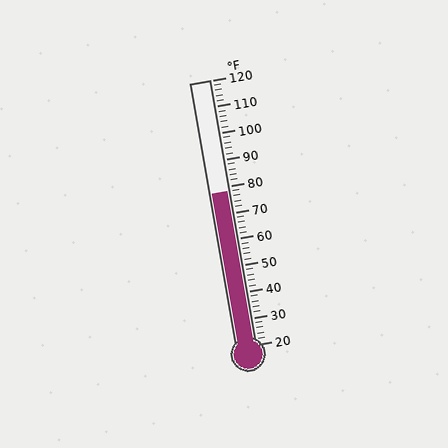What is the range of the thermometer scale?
The thermometer scale ranges from 20°F to 120°F.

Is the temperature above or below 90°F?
The temperature is below 90°F.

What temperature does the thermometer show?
The thermometer shows approximately 78°F.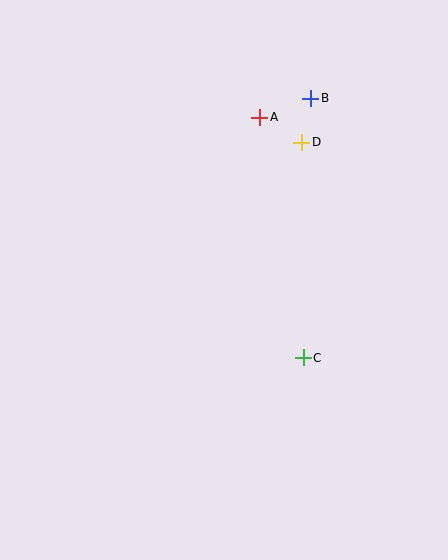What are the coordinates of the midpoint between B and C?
The midpoint between B and C is at (307, 228).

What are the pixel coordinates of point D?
Point D is at (302, 142).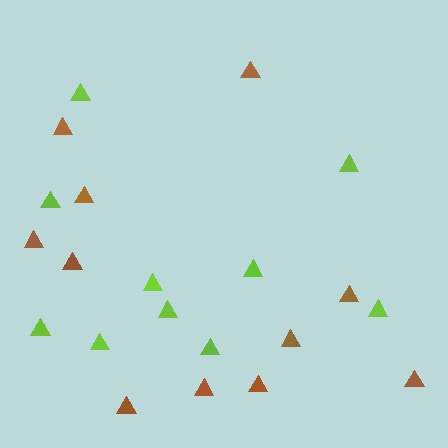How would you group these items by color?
There are 2 groups: one group of brown triangles (11) and one group of lime triangles (10).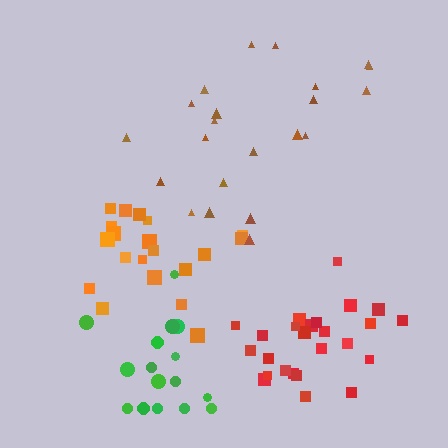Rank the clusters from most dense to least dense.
red, orange, green, brown.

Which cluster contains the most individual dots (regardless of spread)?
Red (25).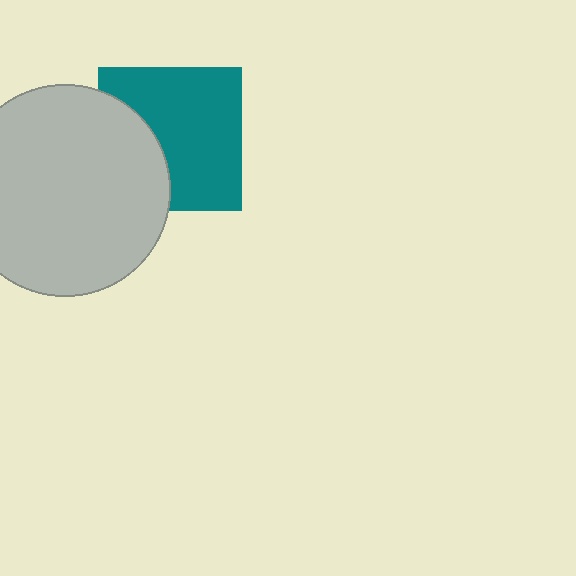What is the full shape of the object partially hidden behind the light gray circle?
The partially hidden object is a teal square.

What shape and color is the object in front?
The object in front is a light gray circle.